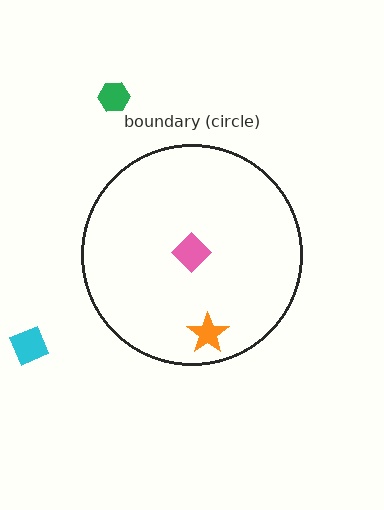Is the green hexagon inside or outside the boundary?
Outside.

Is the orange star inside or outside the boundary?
Inside.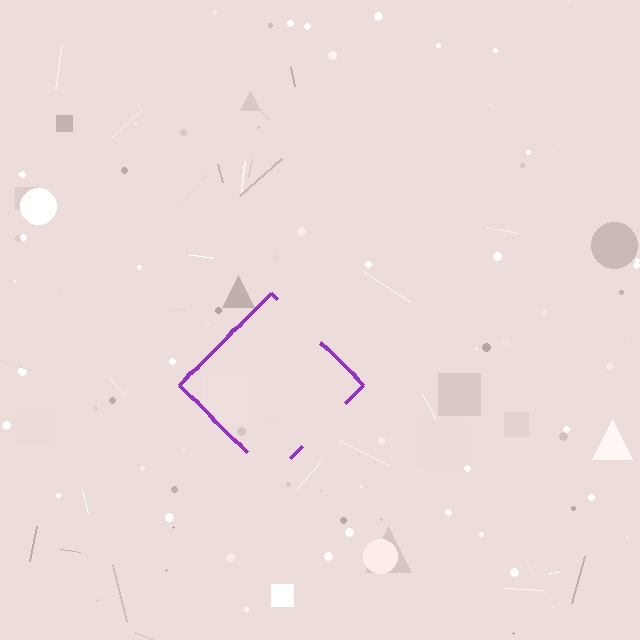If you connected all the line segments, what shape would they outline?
They would outline a diamond.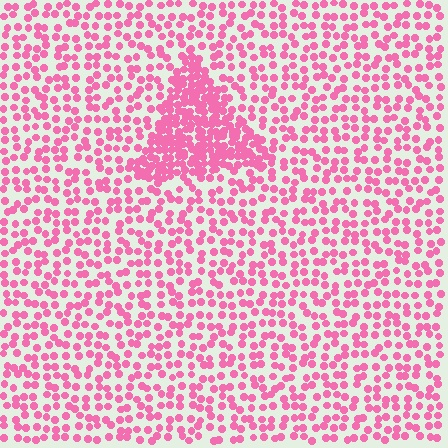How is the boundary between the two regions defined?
The boundary is defined by a change in element density (approximately 2.4x ratio). All elements are the same color, size, and shape.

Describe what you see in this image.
The image contains small pink elements arranged at two different densities. A triangle-shaped region is visible where the elements are more densely packed than the surrounding area.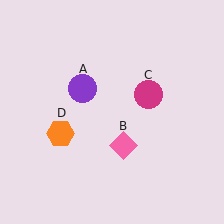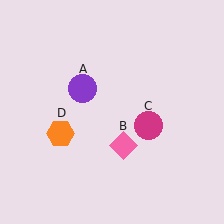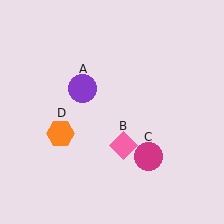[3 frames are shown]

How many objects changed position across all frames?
1 object changed position: magenta circle (object C).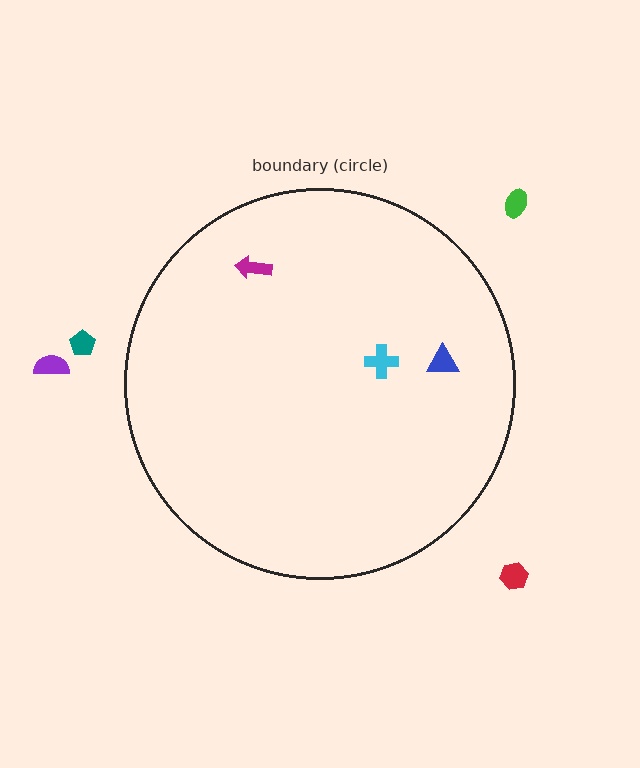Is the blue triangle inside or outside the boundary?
Inside.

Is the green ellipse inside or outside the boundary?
Outside.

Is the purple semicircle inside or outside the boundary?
Outside.